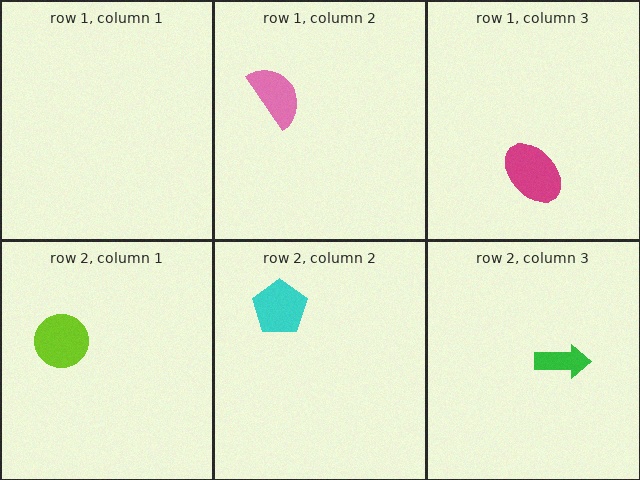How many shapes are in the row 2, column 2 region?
1.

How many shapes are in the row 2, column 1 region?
1.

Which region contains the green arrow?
The row 2, column 3 region.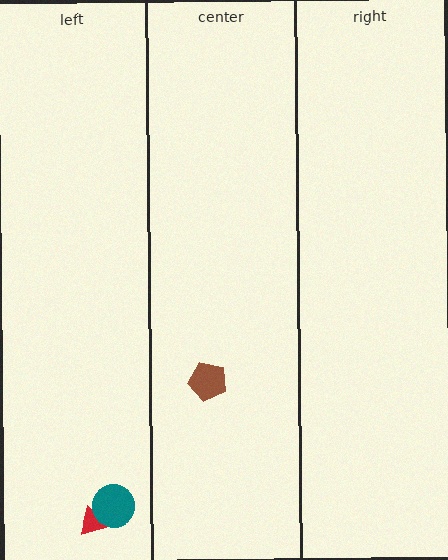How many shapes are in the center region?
1.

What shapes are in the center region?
The brown pentagon.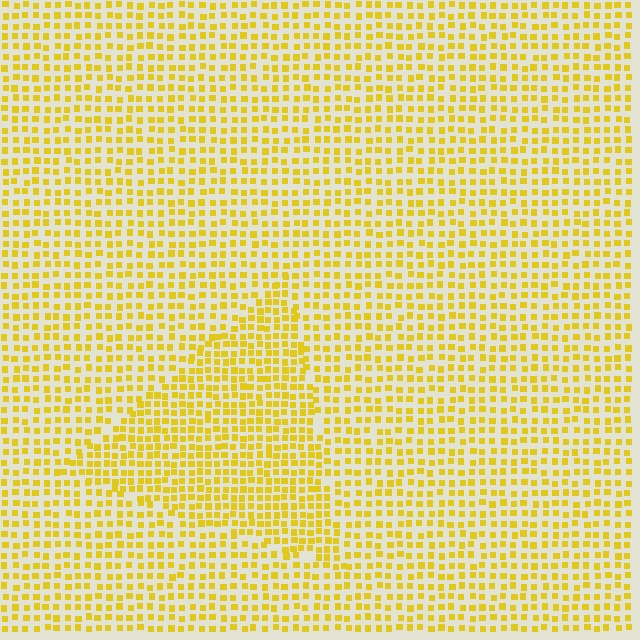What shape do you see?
I see a triangle.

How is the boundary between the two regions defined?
The boundary is defined by a change in element density (approximately 1.5x ratio). All elements are the same color, size, and shape.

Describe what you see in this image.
The image contains small yellow elements arranged at two different densities. A triangle-shaped region is visible where the elements are more densely packed than the surrounding area.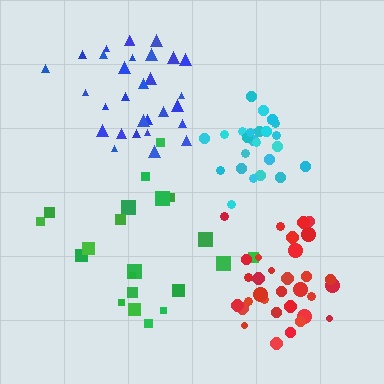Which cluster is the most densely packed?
Cyan.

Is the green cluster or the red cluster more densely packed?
Red.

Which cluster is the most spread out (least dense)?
Green.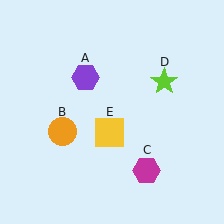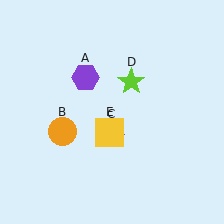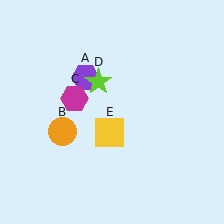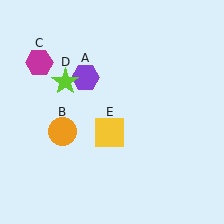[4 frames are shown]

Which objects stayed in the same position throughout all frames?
Purple hexagon (object A) and orange circle (object B) and yellow square (object E) remained stationary.